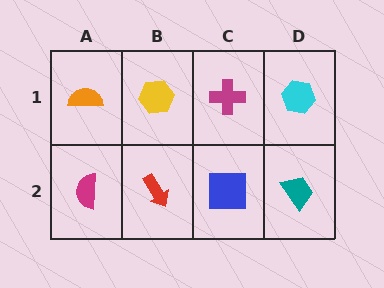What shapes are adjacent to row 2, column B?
A yellow hexagon (row 1, column B), a magenta semicircle (row 2, column A), a blue square (row 2, column C).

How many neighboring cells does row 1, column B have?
3.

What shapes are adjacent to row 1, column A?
A magenta semicircle (row 2, column A), a yellow hexagon (row 1, column B).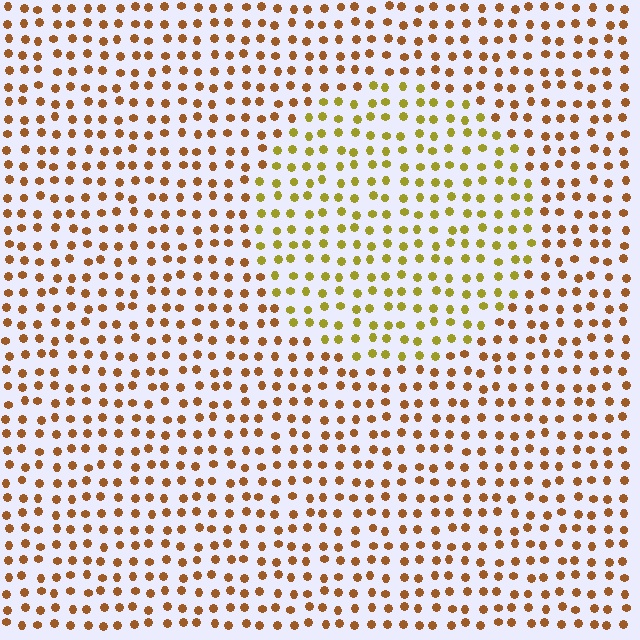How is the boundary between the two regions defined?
The boundary is defined purely by a slight shift in hue (about 34 degrees). Spacing, size, and orientation are identical on both sides.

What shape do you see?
I see a circle.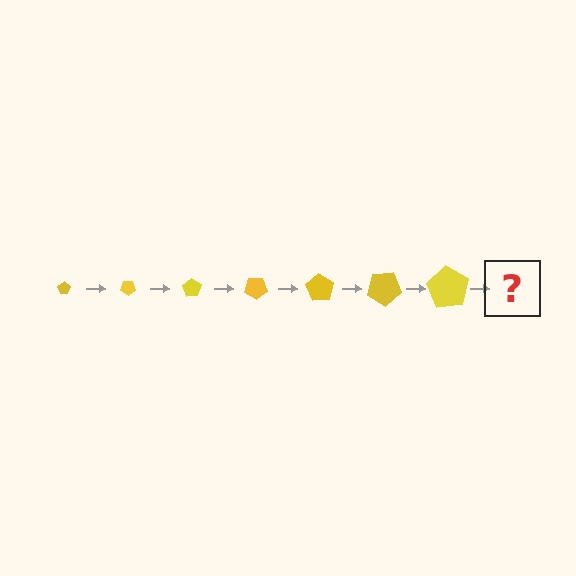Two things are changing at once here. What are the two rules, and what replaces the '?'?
The two rules are that the pentagon grows larger each step and it rotates 35 degrees each step. The '?' should be a pentagon, larger than the previous one and rotated 245 degrees from the start.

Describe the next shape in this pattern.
It should be a pentagon, larger than the previous one and rotated 245 degrees from the start.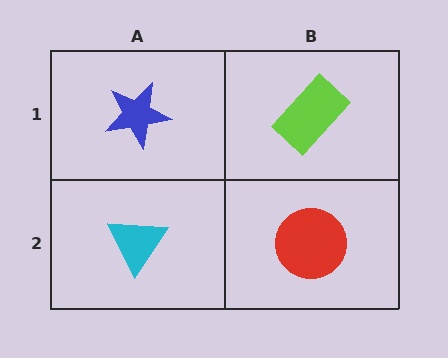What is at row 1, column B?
A lime rectangle.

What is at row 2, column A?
A cyan triangle.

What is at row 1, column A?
A blue star.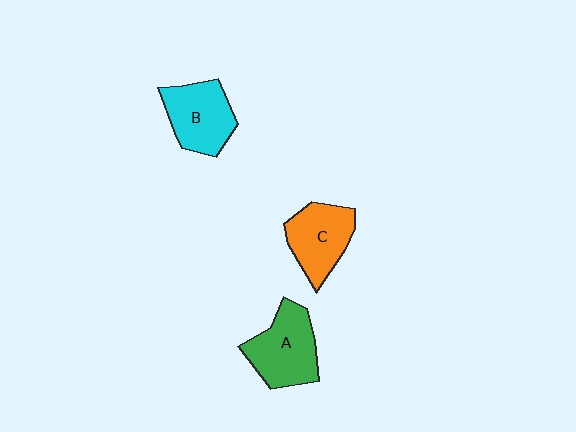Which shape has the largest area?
Shape A (green).